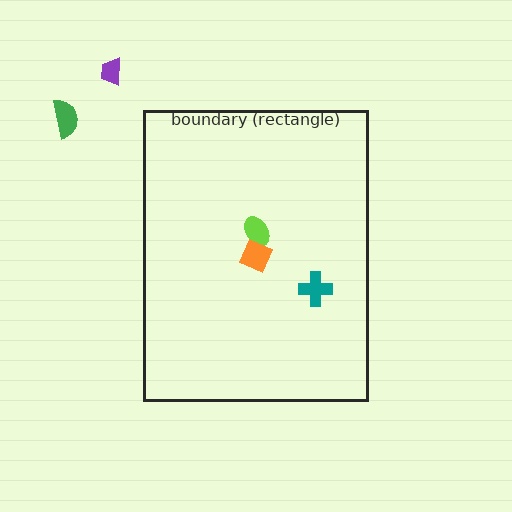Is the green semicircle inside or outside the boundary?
Outside.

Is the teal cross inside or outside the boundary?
Inside.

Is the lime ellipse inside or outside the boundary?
Inside.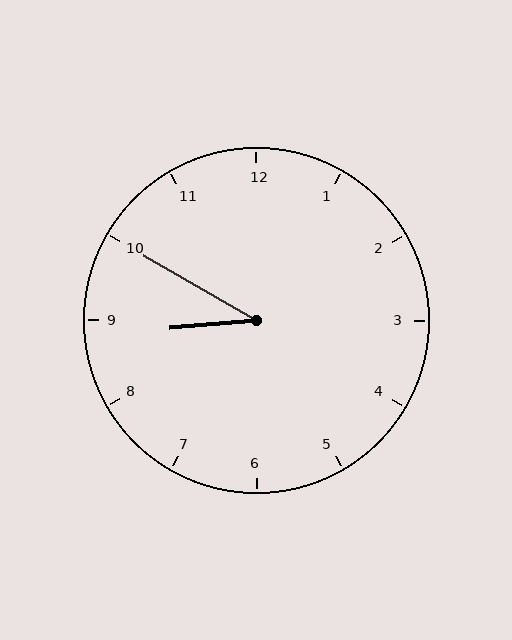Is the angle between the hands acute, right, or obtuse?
It is acute.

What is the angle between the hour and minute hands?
Approximately 35 degrees.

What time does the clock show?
8:50.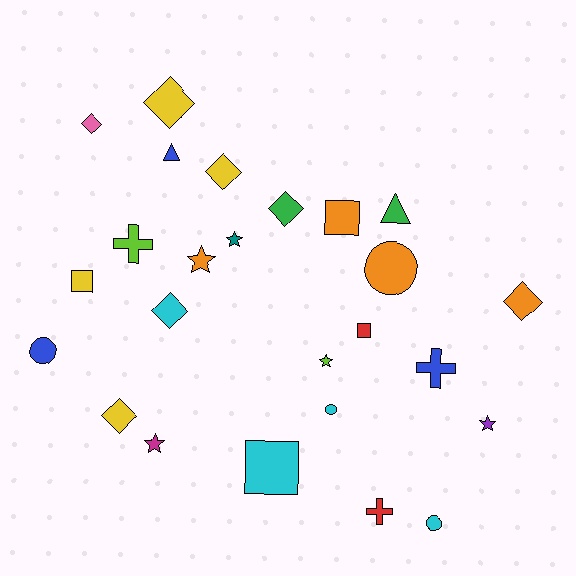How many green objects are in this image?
There are 2 green objects.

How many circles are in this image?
There are 4 circles.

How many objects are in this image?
There are 25 objects.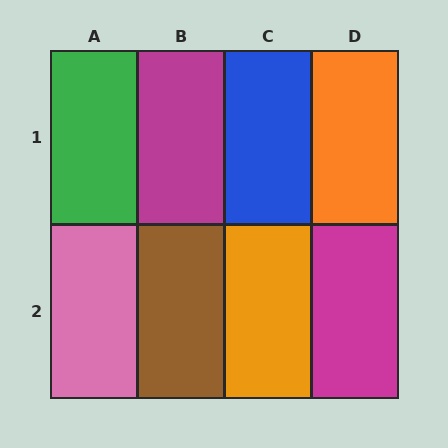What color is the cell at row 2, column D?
Magenta.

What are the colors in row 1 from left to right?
Green, magenta, blue, orange.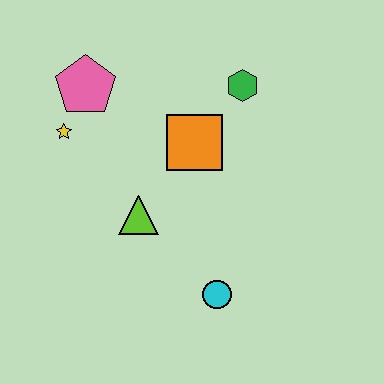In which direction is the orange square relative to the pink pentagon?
The orange square is to the right of the pink pentagon.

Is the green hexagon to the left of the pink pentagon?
No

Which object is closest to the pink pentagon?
The yellow star is closest to the pink pentagon.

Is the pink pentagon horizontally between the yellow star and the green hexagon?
Yes